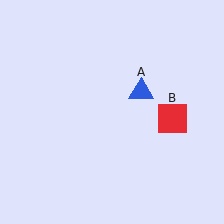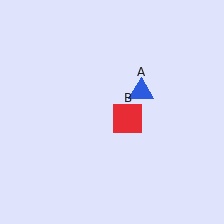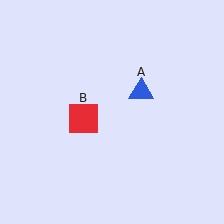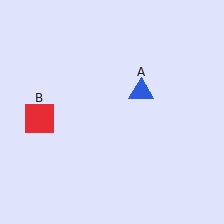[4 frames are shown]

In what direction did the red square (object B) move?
The red square (object B) moved left.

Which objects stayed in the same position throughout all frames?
Blue triangle (object A) remained stationary.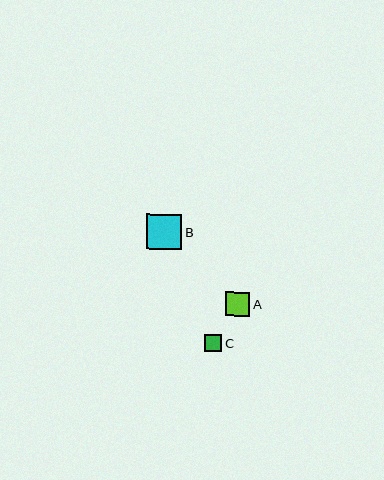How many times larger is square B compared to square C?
Square B is approximately 2.0 times the size of square C.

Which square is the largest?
Square B is the largest with a size of approximately 35 pixels.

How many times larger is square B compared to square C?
Square B is approximately 2.0 times the size of square C.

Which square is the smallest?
Square C is the smallest with a size of approximately 17 pixels.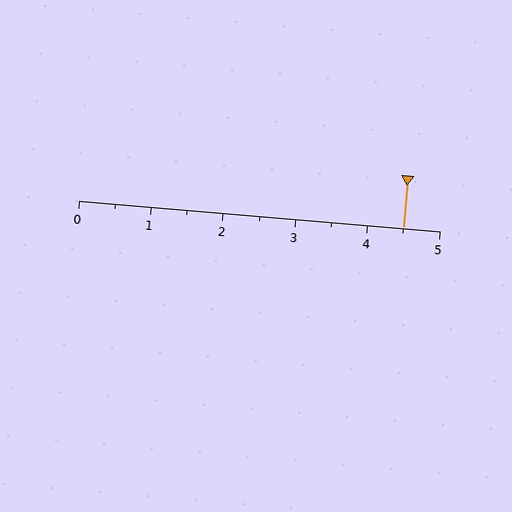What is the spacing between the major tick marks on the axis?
The major ticks are spaced 1 apart.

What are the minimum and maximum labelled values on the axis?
The axis runs from 0 to 5.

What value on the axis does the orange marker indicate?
The marker indicates approximately 4.5.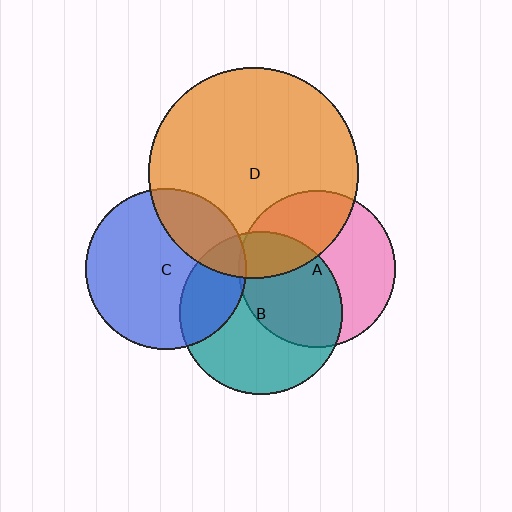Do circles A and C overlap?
Yes.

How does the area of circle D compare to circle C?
Approximately 1.7 times.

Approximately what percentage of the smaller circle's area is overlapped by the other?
Approximately 5%.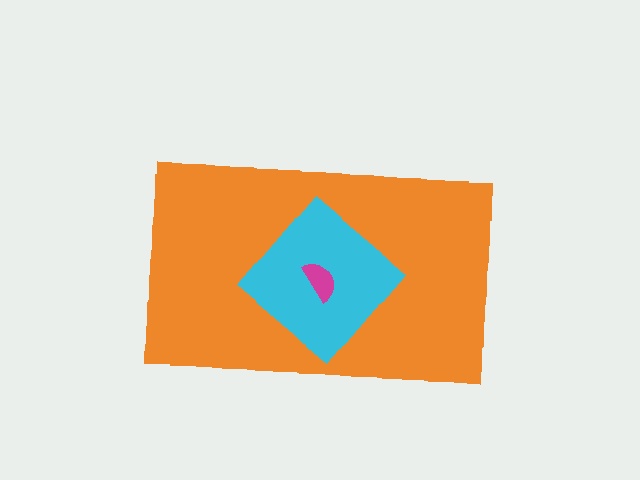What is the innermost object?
The magenta semicircle.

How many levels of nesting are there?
3.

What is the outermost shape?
The orange rectangle.